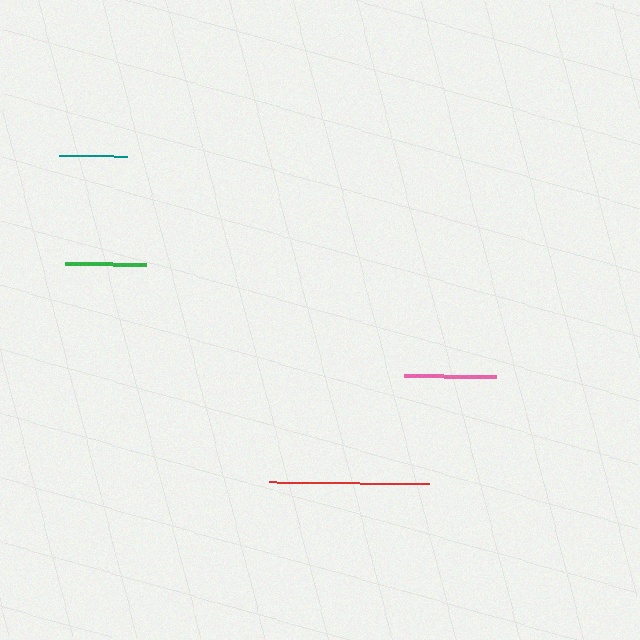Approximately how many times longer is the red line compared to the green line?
The red line is approximately 2.0 times the length of the green line.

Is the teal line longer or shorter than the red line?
The red line is longer than the teal line.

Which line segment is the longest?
The red line is the longest at approximately 160 pixels.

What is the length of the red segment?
The red segment is approximately 160 pixels long.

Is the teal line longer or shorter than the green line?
The green line is longer than the teal line.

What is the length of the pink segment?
The pink segment is approximately 92 pixels long.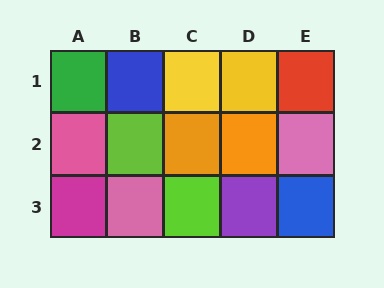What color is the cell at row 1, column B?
Blue.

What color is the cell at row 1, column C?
Yellow.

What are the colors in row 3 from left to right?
Magenta, pink, lime, purple, blue.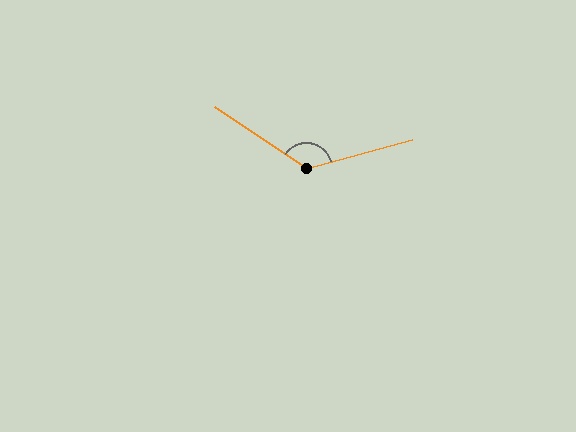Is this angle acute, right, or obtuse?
It is obtuse.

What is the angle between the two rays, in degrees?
Approximately 131 degrees.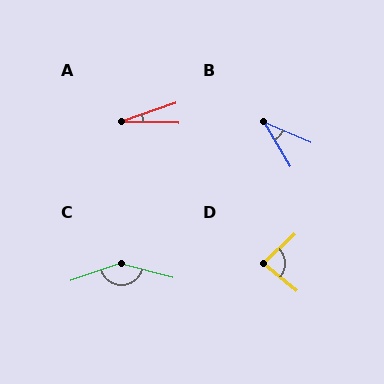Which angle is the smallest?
A, at approximately 19 degrees.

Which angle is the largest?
C, at approximately 146 degrees.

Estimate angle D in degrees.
Approximately 82 degrees.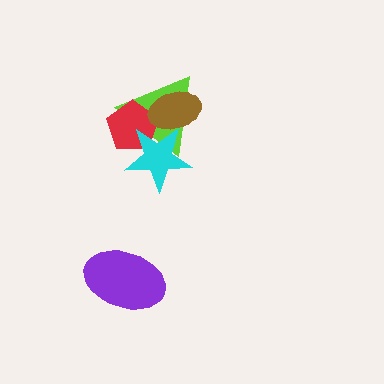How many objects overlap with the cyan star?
3 objects overlap with the cyan star.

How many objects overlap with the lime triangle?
3 objects overlap with the lime triangle.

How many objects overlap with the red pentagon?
3 objects overlap with the red pentagon.